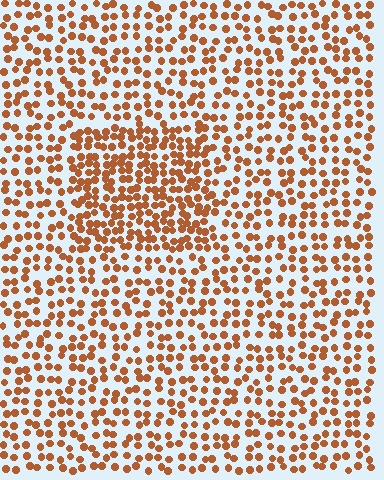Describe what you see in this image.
The image contains small brown elements arranged at two different densities. A rectangle-shaped region is visible where the elements are more densely packed than the surrounding area.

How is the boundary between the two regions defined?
The boundary is defined by a change in element density (approximately 1.7x ratio). All elements are the same color, size, and shape.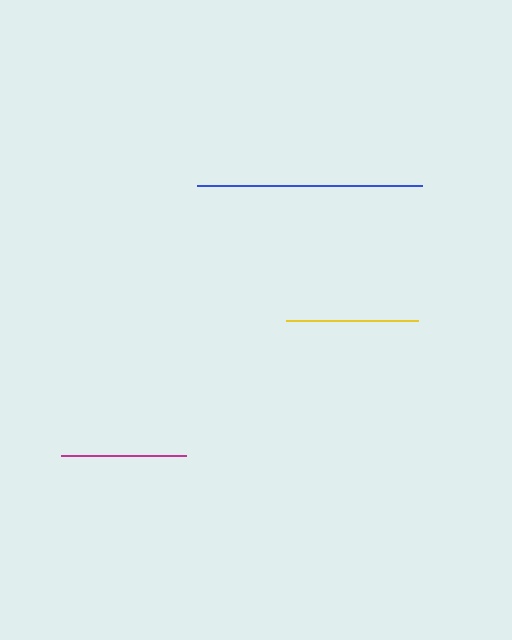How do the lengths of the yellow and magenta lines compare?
The yellow and magenta lines are approximately the same length.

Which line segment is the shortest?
The magenta line is the shortest at approximately 125 pixels.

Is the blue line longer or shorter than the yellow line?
The blue line is longer than the yellow line.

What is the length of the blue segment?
The blue segment is approximately 226 pixels long.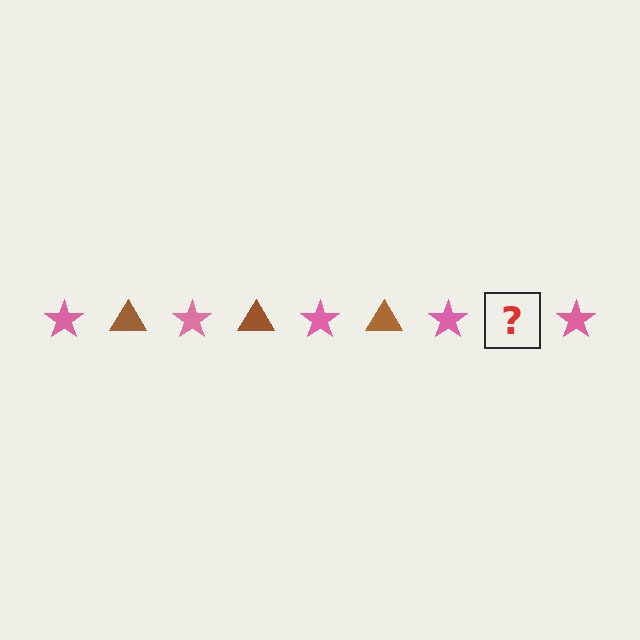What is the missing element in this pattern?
The missing element is a brown triangle.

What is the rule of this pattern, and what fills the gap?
The rule is that the pattern alternates between pink star and brown triangle. The gap should be filled with a brown triangle.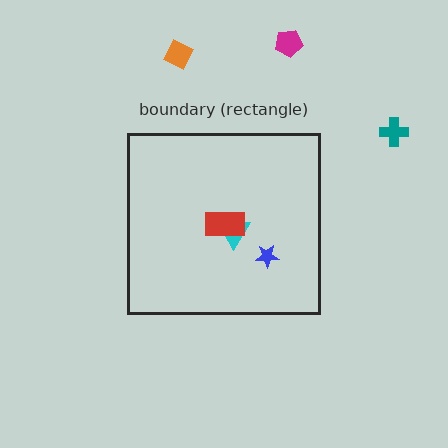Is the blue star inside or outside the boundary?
Inside.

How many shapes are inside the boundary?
3 inside, 3 outside.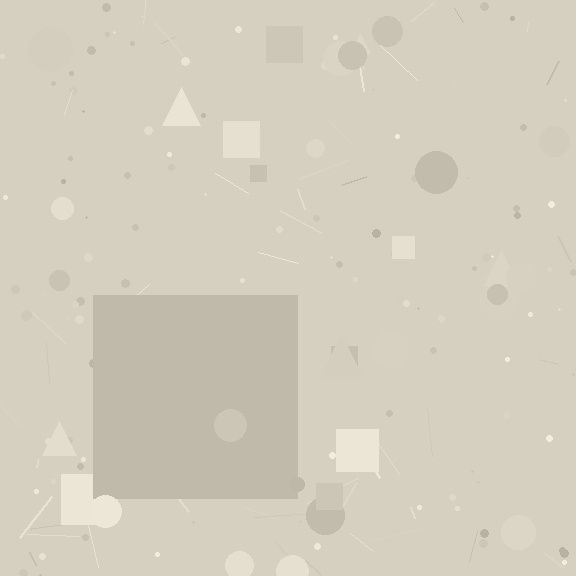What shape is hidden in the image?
A square is hidden in the image.